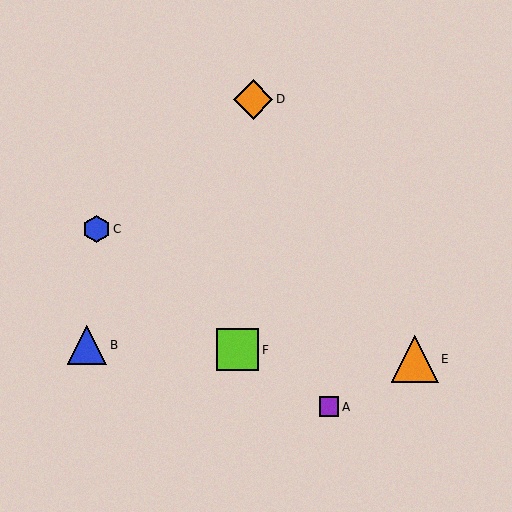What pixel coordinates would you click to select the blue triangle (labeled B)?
Click at (87, 345) to select the blue triangle B.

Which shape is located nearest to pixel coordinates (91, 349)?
The blue triangle (labeled B) at (87, 345) is nearest to that location.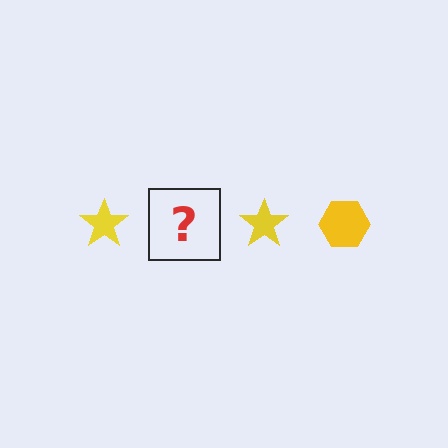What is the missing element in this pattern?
The missing element is a yellow hexagon.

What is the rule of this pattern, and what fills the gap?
The rule is that the pattern cycles through star, hexagon shapes in yellow. The gap should be filled with a yellow hexagon.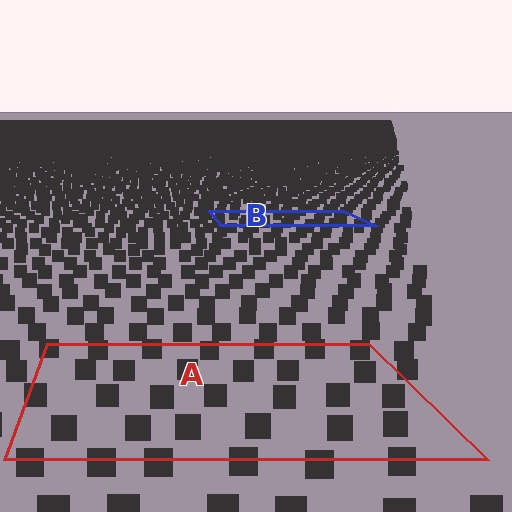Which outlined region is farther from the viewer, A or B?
Region B is farther from the viewer — the texture elements inside it appear smaller and more densely packed.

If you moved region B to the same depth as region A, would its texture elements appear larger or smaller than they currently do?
They would appear larger. At a closer depth, the same texture elements are projected at a bigger on-screen size.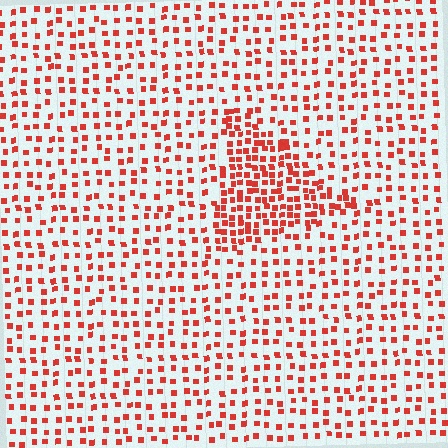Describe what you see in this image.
The image contains small red elements arranged at two different densities. A triangle-shaped region is visible where the elements are more densely packed than the surrounding area.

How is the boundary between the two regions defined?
The boundary is defined by a change in element density (approximately 2.0x ratio). All elements are the same color, size, and shape.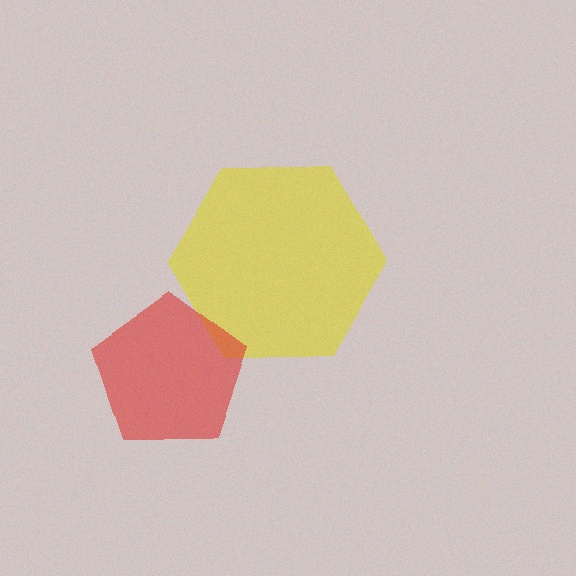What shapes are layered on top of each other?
The layered shapes are: a yellow hexagon, a red pentagon.